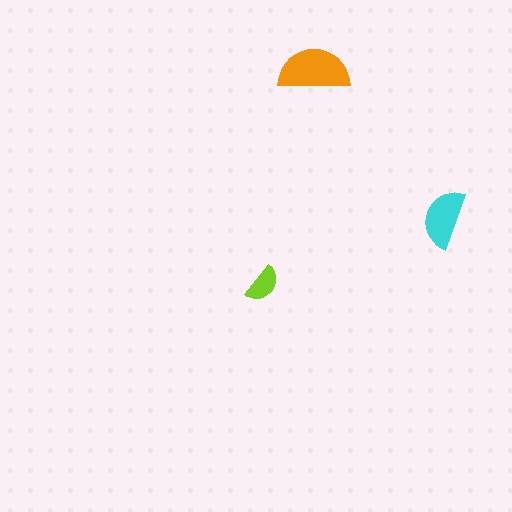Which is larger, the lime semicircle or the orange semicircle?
The orange one.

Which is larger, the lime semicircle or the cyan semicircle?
The cyan one.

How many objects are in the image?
There are 3 objects in the image.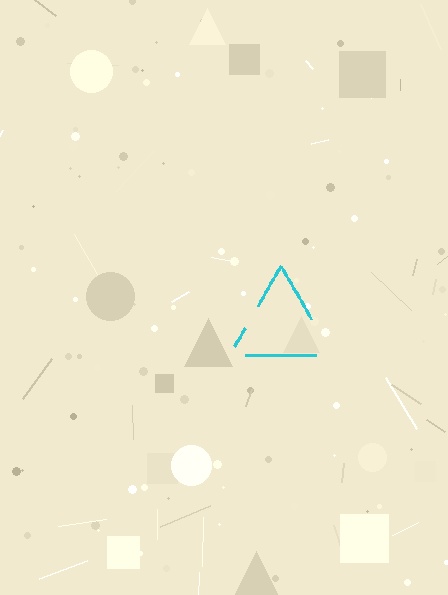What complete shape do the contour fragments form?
The contour fragments form a triangle.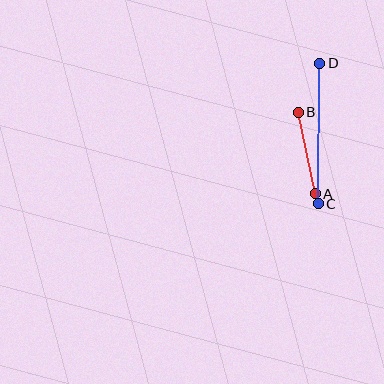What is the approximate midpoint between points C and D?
The midpoint is at approximately (319, 133) pixels.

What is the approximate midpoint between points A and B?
The midpoint is at approximately (307, 153) pixels.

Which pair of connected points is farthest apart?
Points C and D are farthest apart.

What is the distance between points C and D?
The distance is approximately 141 pixels.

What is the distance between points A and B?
The distance is approximately 83 pixels.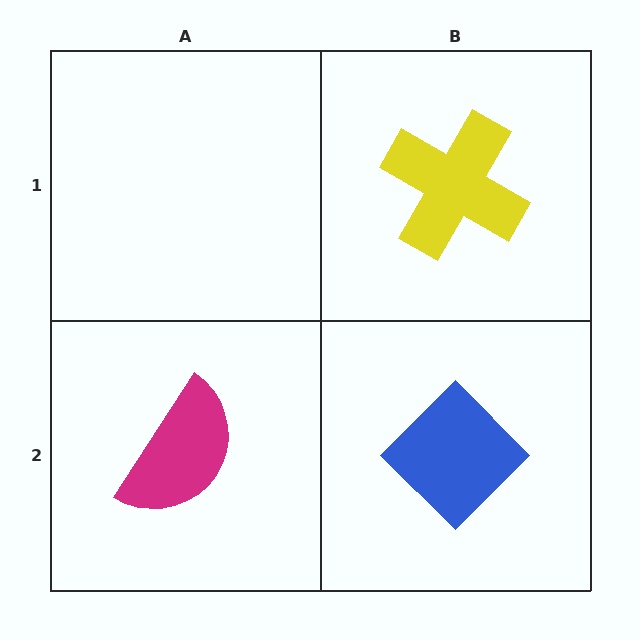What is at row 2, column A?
A magenta semicircle.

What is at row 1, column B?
A yellow cross.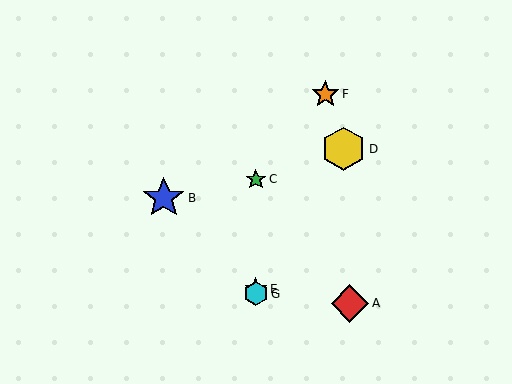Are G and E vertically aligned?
Yes, both are at x≈256.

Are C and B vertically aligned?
No, C is at x≈256 and B is at x≈164.